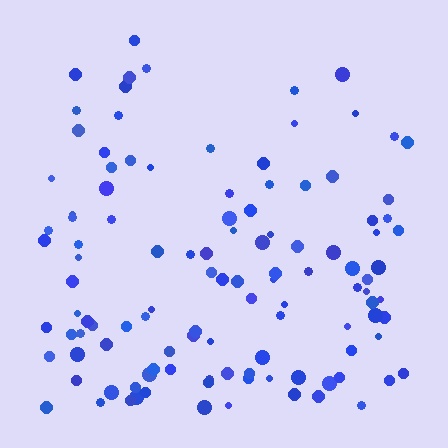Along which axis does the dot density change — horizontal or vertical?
Vertical.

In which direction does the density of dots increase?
From top to bottom, with the bottom side densest.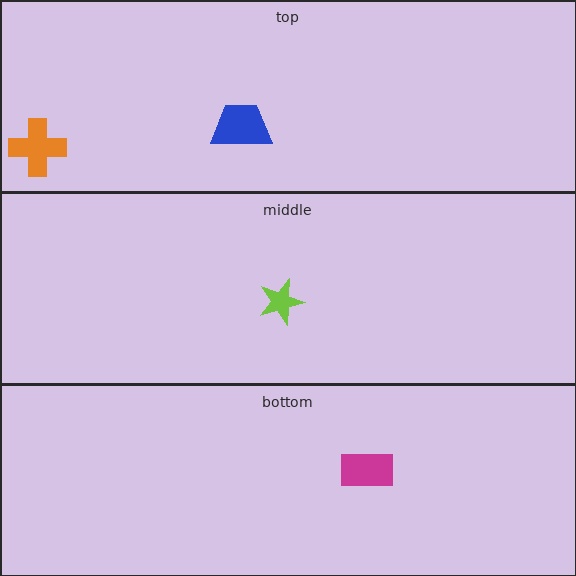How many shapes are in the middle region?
1.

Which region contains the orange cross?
The top region.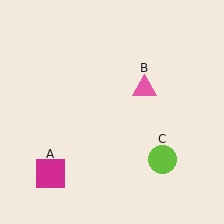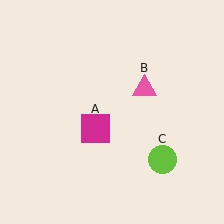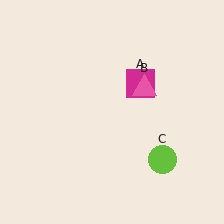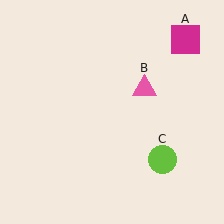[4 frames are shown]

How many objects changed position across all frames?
1 object changed position: magenta square (object A).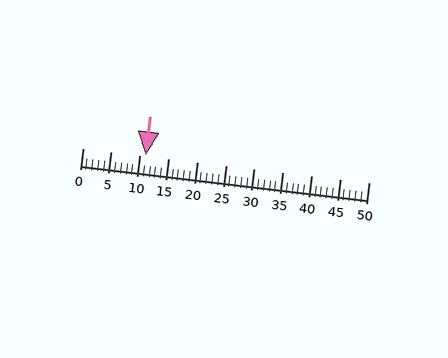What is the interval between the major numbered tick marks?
The major tick marks are spaced 5 units apart.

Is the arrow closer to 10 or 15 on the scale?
The arrow is closer to 10.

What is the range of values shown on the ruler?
The ruler shows values from 0 to 50.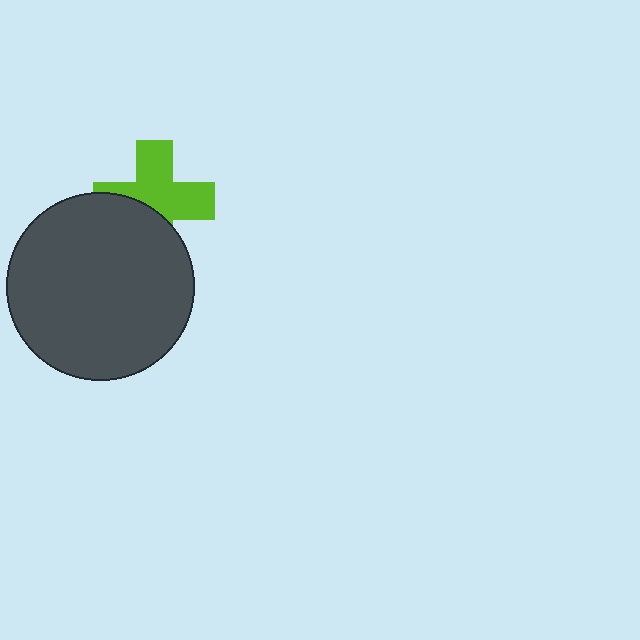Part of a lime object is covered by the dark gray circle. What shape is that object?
It is a cross.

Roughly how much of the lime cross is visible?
About half of it is visible (roughly 61%).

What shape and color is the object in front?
The object in front is a dark gray circle.